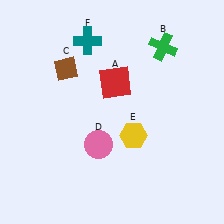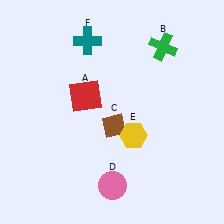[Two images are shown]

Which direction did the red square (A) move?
The red square (A) moved left.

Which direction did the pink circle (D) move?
The pink circle (D) moved down.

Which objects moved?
The objects that moved are: the red square (A), the brown diamond (C), the pink circle (D).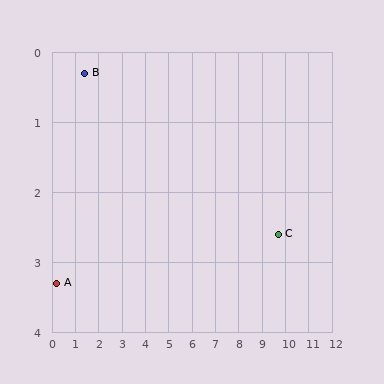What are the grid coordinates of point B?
Point B is at approximately (1.4, 0.3).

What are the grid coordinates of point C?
Point C is at approximately (9.7, 2.6).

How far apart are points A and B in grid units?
Points A and B are about 3.2 grid units apart.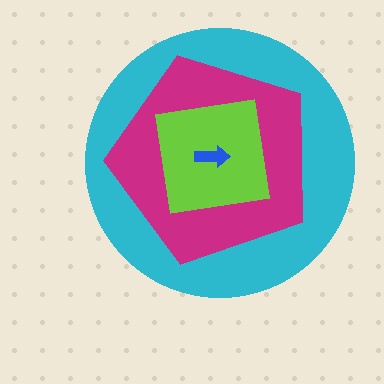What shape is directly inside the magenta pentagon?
The lime square.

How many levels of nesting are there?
4.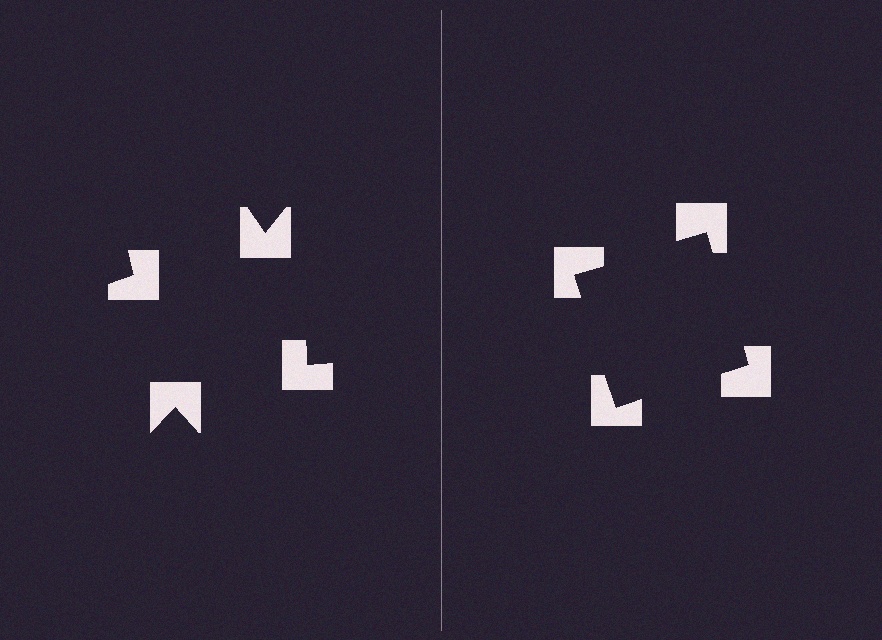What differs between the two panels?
The notched squares are positioned identically on both sides; only the wedge orientations differ. On the right they align to a square; on the left they are misaligned.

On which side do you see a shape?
An illusory square appears on the right side. On the left side the wedge cuts are rotated, so no coherent shape forms.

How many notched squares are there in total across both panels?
8 — 4 on each side.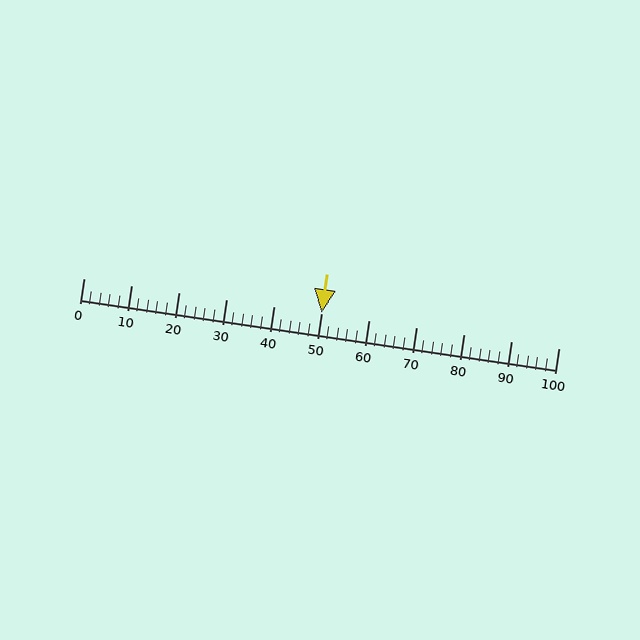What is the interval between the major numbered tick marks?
The major tick marks are spaced 10 units apart.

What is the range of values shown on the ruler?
The ruler shows values from 0 to 100.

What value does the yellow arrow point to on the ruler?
The yellow arrow points to approximately 50.